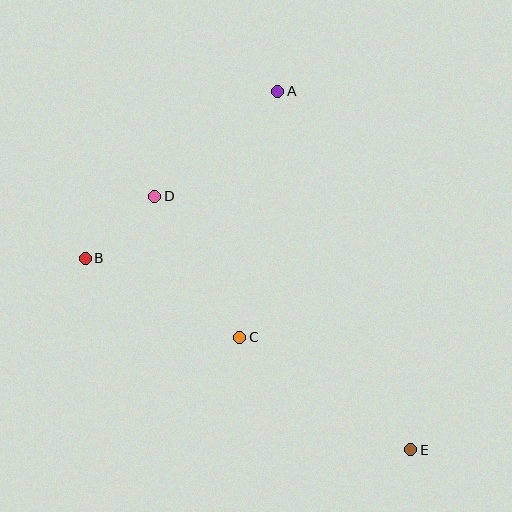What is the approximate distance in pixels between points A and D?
The distance between A and D is approximately 161 pixels.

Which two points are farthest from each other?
Points A and E are farthest from each other.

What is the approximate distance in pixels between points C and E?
The distance between C and E is approximately 205 pixels.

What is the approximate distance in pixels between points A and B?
The distance between A and B is approximately 255 pixels.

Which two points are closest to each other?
Points B and D are closest to each other.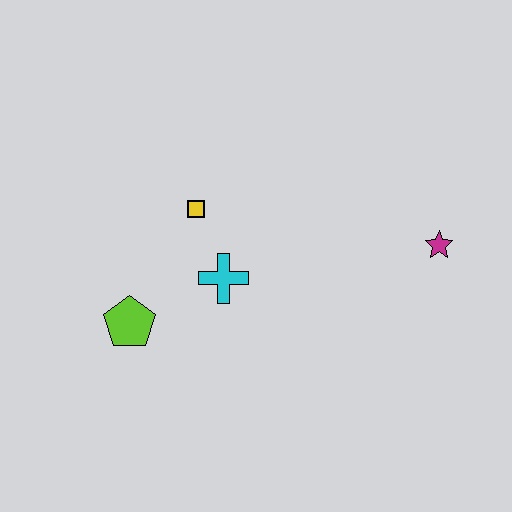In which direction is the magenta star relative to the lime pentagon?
The magenta star is to the right of the lime pentagon.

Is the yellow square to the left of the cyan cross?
Yes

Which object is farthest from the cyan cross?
The magenta star is farthest from the cyan cross.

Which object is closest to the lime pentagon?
The cyan cross is closest to the lime pentagon.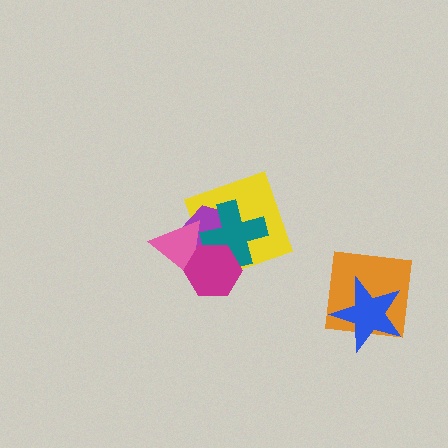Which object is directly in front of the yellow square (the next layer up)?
The purple hexagon is directly in front of the yellow square.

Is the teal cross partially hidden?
Yes, it is partially covered by another shape.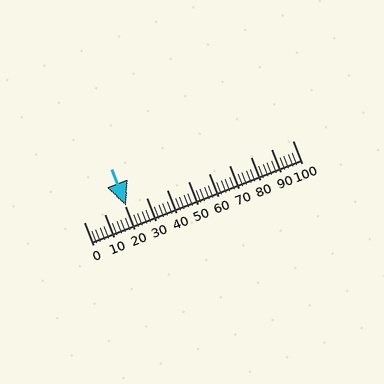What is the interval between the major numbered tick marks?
The major tick marks are spaced 10 units apart.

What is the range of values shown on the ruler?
The ruler shows values from 0 to 100.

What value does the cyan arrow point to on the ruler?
The cyan arrow points to approximately 20.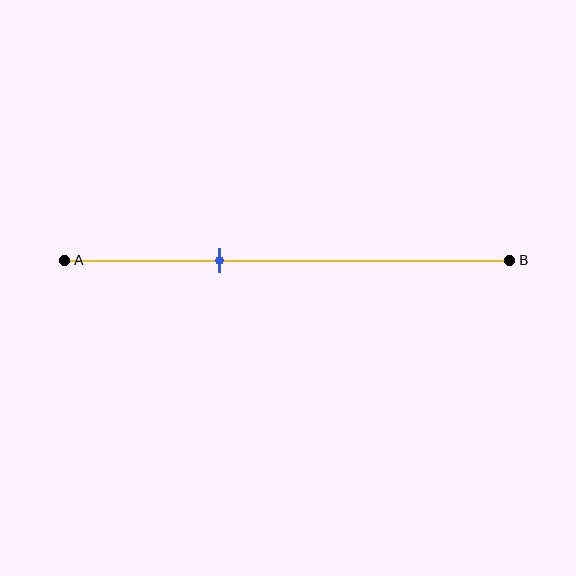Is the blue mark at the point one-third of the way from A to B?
Yes, the mark is approximately at the one-third point.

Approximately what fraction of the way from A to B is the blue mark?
The blue mark is approximately 35% of the way from A to B.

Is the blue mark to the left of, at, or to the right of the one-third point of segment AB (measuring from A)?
The blue mark is approximately at the one-third point of segment AB.